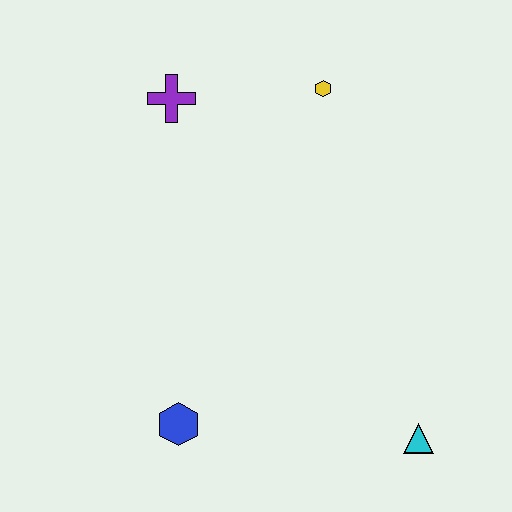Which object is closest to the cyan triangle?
The blue hexagon is closest to the cyan triangle.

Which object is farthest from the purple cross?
The cyan triangle is farthest from the purple cross.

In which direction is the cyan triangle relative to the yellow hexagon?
The cyan triangle is below the yellow hexagon.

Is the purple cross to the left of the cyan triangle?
Yes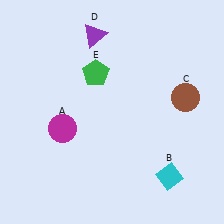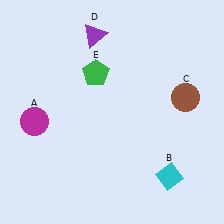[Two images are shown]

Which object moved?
The magenta circle (A) moved left.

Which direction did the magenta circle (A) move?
The magenta circle (A) moved left.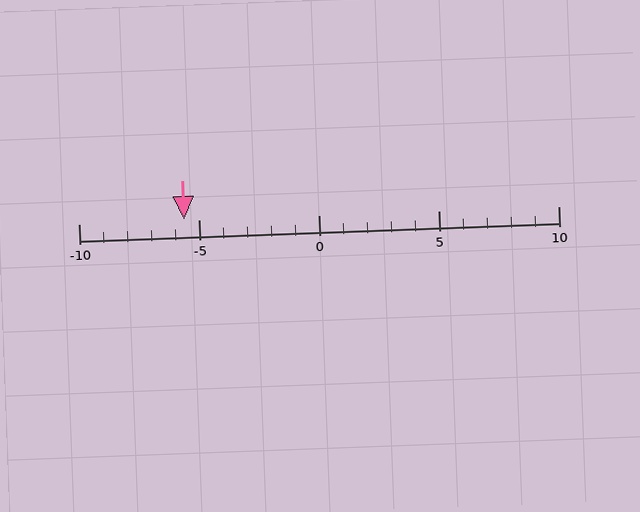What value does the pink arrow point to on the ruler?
The pink arrow points to approximately -6.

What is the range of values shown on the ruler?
The ruler shows values from -10 to 10.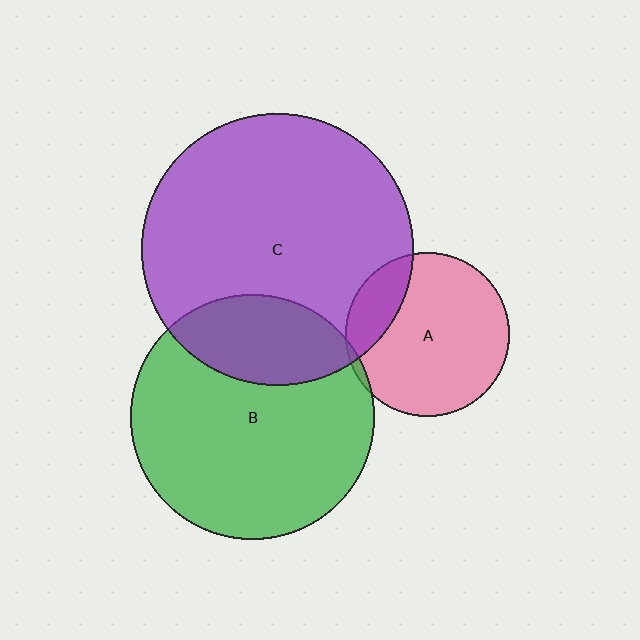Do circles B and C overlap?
Yes.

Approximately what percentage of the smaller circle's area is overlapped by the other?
Approximately 25%.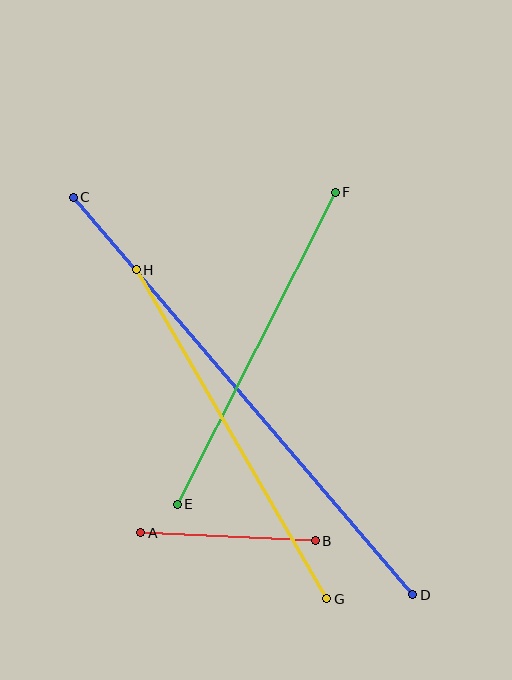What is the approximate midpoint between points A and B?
The midpoint is at approximately (228, 537) pixels.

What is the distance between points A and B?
The distance is approximately 175 pixels.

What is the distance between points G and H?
The distance is approximately 380 pixels.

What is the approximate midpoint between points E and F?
The midpoint is at approximately (256, 348) pixels.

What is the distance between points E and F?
The distance is approximately 350 pixels.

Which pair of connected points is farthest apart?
Points C and D are farthest apart.